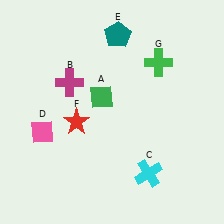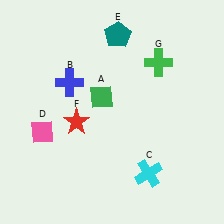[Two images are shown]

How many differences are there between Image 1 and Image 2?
There is 1 difference between the two images.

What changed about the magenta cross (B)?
In Image 1, B is magenta. In Image 2, it changed to blue.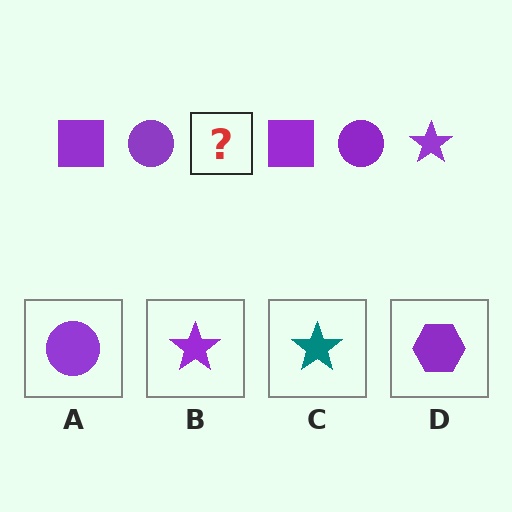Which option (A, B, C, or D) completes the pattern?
B.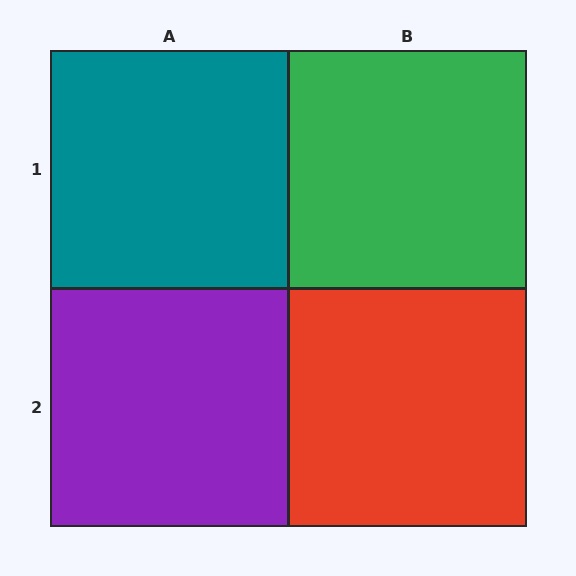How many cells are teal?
1 cell is teal.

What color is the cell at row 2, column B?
Red.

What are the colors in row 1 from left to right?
Teal, green.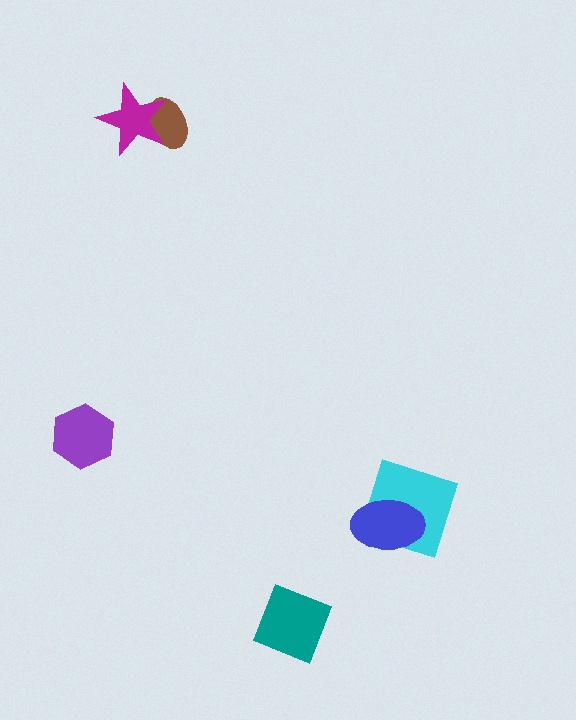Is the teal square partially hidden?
No, no other shape covers it.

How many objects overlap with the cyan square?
1 object overlaps with the cyan square.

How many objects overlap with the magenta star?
1 object overlaps with the magenta star.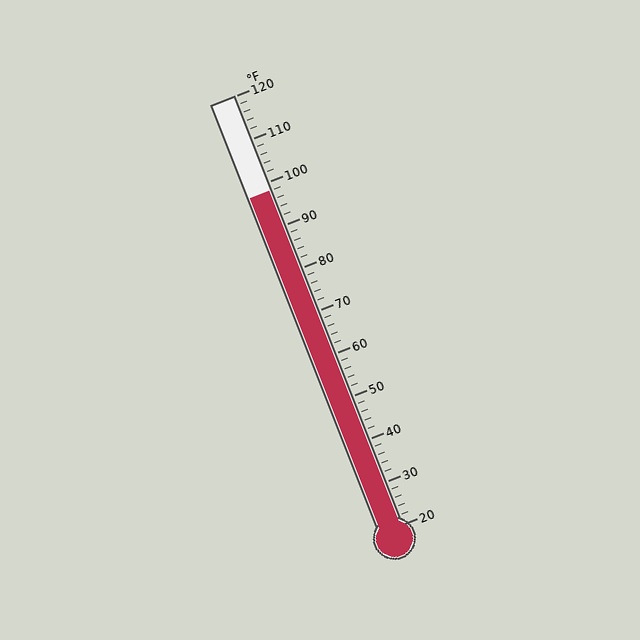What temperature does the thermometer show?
The thermometer shows approximately 98°F.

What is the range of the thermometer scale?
The thermometer scale ranges from 20°F to 120°F.